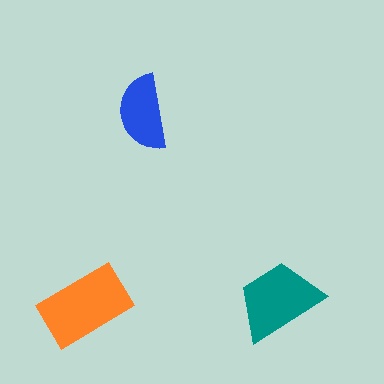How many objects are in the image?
There are 3 objects in the image.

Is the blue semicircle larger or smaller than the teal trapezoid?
Smaller.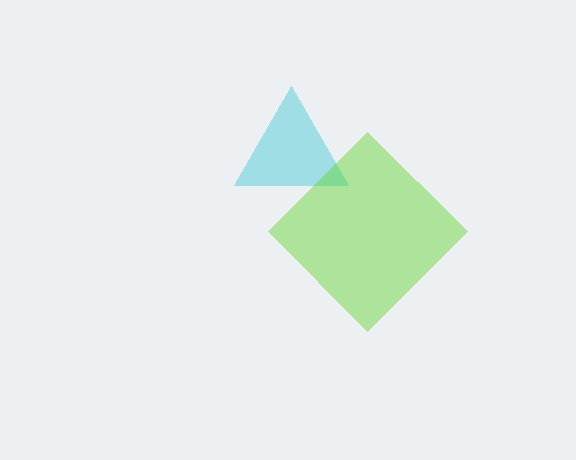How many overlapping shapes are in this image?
There are 2 overlapping shapes in the image.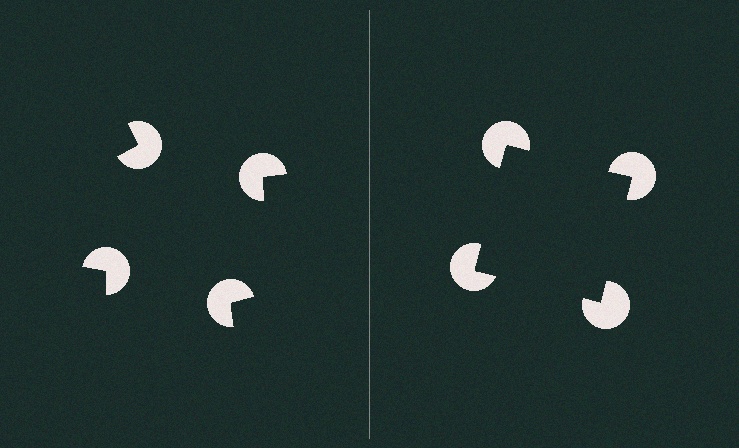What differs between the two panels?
The pac-man discs are positioned identically on both sides; only the wedge orientations differ. On the right they align to a square; on the left they are misaligned.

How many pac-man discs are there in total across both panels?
8 — 4 on each side.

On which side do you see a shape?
An illusory square appears on the right side. On the left side the wedge cuts are rotated, so no coherent shape forms.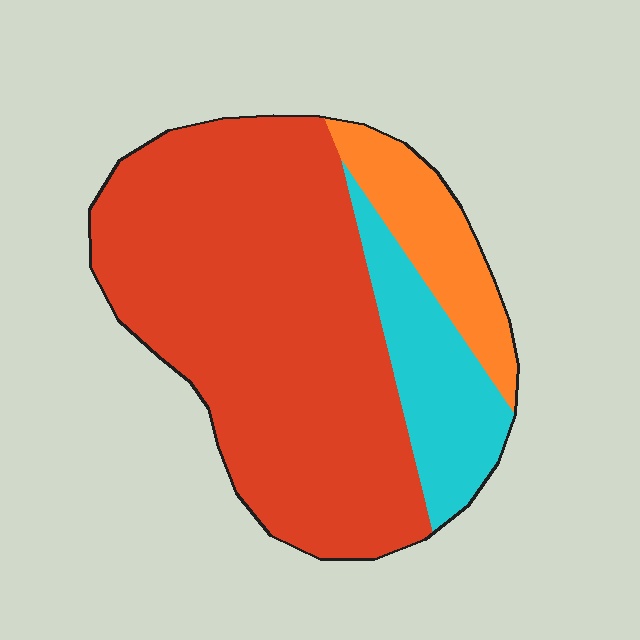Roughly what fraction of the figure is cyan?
Cyan covers 16% of the figure.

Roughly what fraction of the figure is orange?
Orange covers about 15% of the figure.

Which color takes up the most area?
Red, at roughly 70%.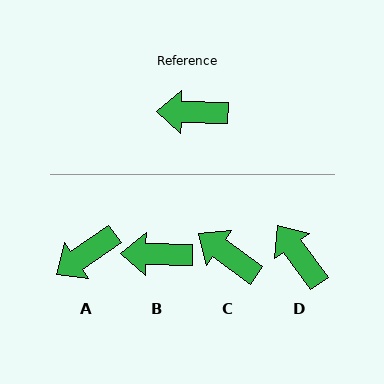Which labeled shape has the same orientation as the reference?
B.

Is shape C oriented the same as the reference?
No, it is off by about 35 degrees.